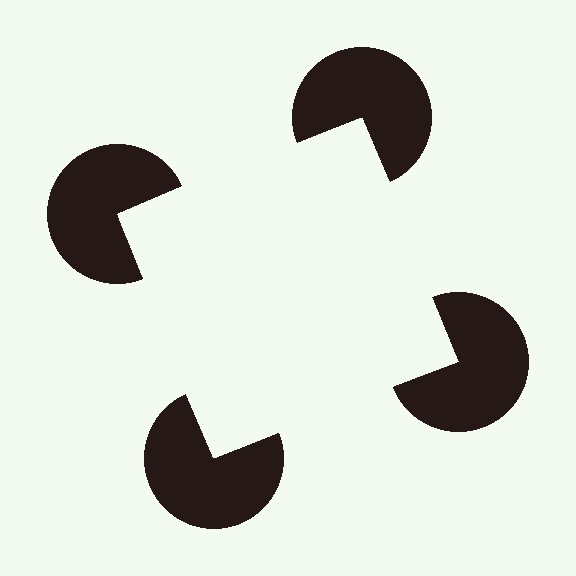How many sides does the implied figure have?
4 sides.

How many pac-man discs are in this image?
There are 4 — one at each vertex of the illusory square.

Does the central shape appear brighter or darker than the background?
It typically appears slightly brighter than the background, even though no actual brightness change is drawn.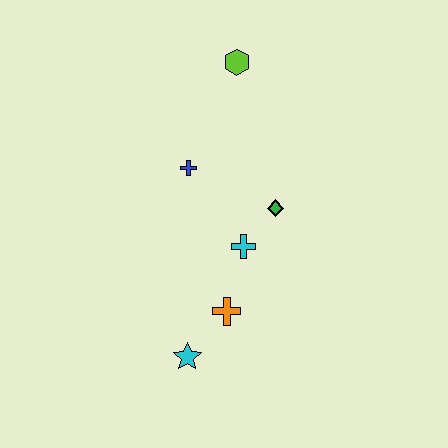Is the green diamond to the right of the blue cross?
Yes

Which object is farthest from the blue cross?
The cyan star is farthest from the blue cross.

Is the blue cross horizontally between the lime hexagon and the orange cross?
No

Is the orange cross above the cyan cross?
No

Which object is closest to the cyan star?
The orange cross is closest to the cyan star.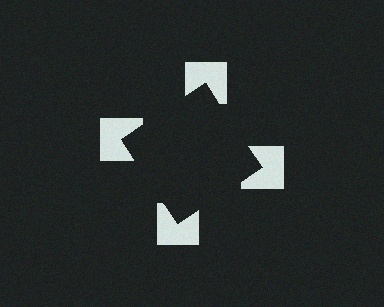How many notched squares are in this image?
There are 4 — one at each vertex of the illusory square.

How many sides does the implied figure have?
4 sides.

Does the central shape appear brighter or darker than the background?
It typically appears slightly darker than the background, even though no actual brightness change is drawn.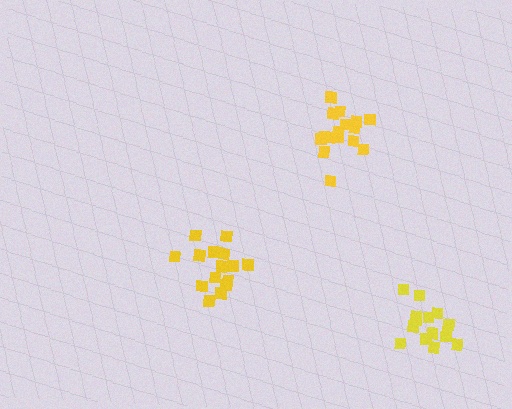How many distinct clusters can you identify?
There are 3 distinct clusters.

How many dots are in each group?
Group 1: 16 dots, Group 2: 17 dots, Group 3: 14 dots (47 total).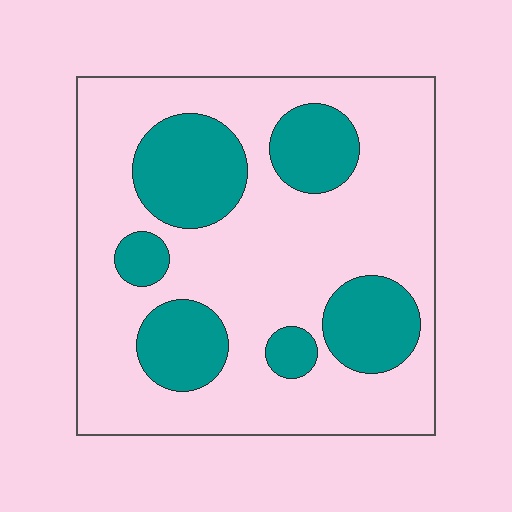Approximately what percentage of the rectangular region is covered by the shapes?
Approximately 30%.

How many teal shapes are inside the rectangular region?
6.